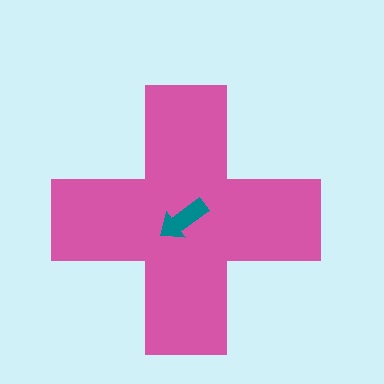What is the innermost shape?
The teal arrow.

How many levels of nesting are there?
2.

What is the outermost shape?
The pink cross.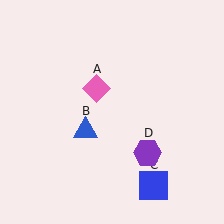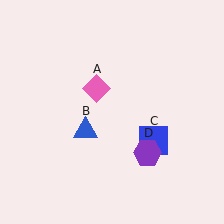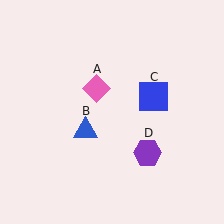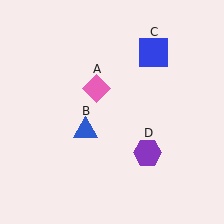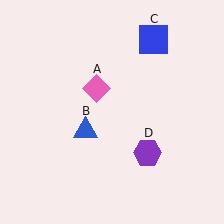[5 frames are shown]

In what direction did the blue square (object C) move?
The blue square (object C) moved up.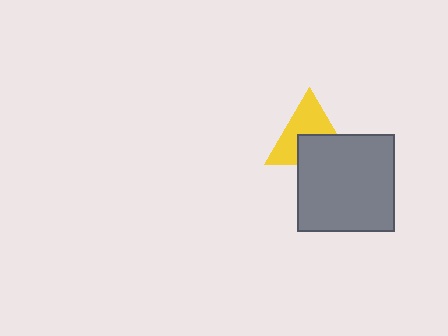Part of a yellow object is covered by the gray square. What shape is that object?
It is a triangle.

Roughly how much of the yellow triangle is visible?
About half of it is visible (roughly 57%).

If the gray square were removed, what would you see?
You would see the complete yellow triangle.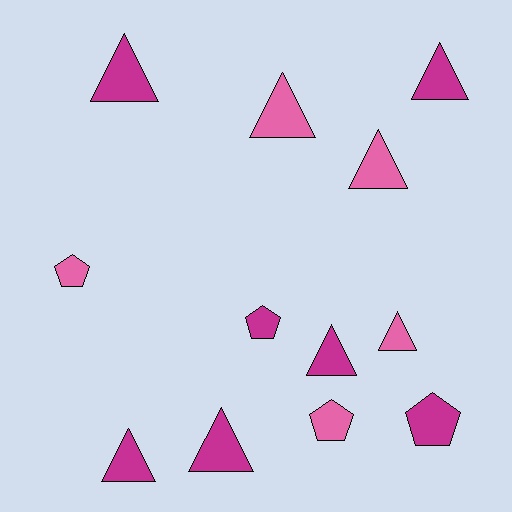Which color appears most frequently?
Magenta, with 7 objects.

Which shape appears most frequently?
Triangle, with 8 objects.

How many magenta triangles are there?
There are 5 magenta triangles.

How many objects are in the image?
There are 12 objects.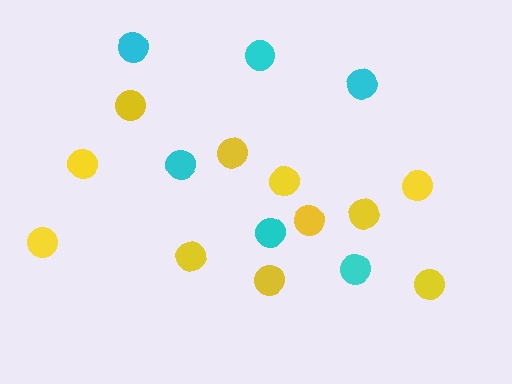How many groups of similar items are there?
There are 2 groups: one group of yellow circles (11) and one group of cyan circles (6).